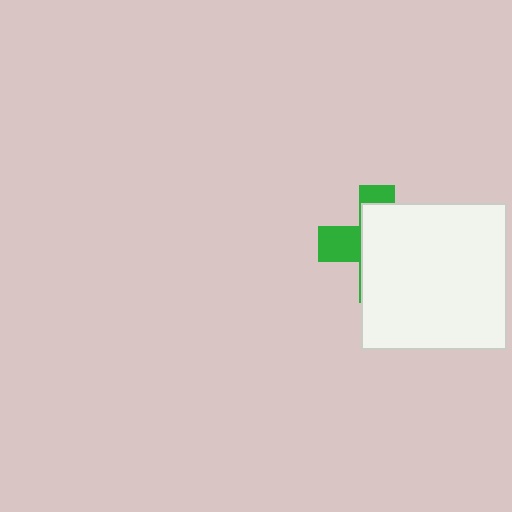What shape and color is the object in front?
The object in front is a white square.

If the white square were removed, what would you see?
You would see the complete green cross.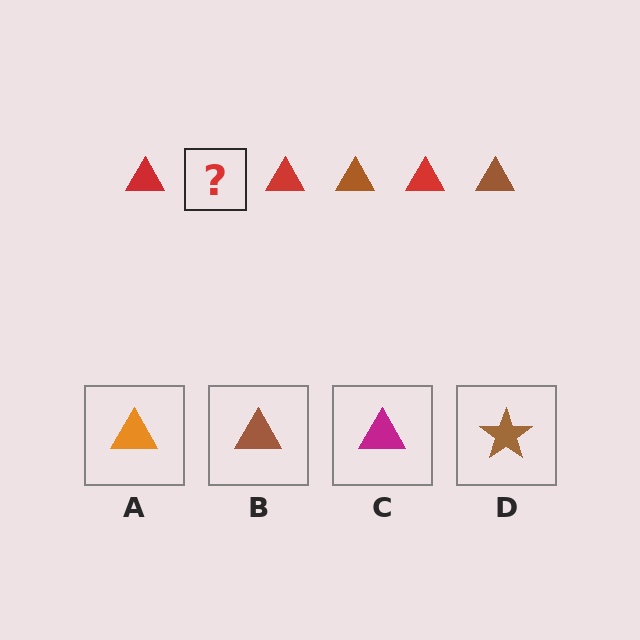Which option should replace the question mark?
Option B.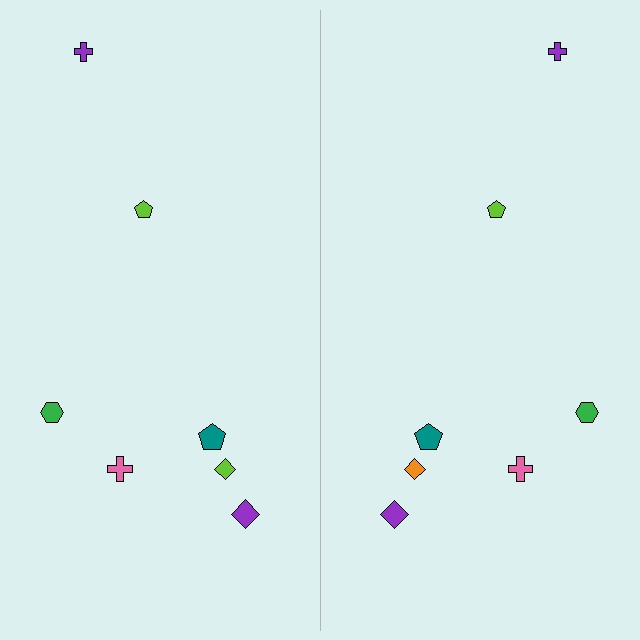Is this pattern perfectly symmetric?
No, the pattern is not perfectly symmetric. The orange diamond on the right side breaks the symmetry — its mirror counterpart is lime.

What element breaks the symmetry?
The orange diamond on the right side breaks the symmetry — its mirror counterpart is lime.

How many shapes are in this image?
There are 14 shapes in this image.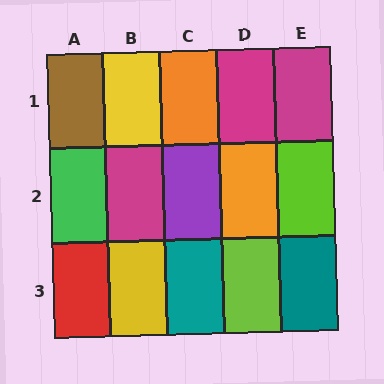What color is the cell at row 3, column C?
Teal.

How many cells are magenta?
3 cells are magenta.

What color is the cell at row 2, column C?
Purple.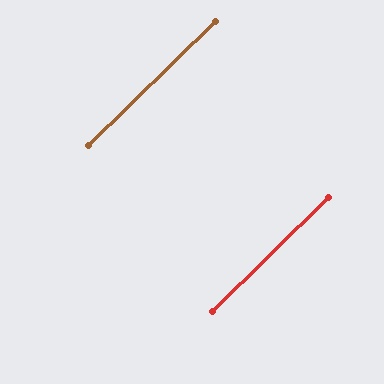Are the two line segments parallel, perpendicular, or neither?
Parallel — their directions differ by only 0.4°.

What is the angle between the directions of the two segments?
Approximately 0 degrees.